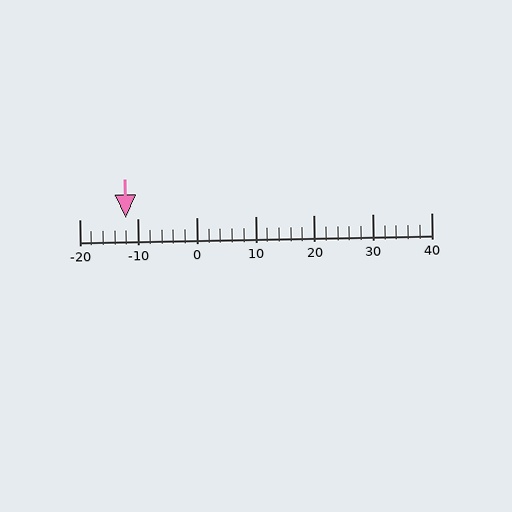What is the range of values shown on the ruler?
The ruler shows values from -20 to 40.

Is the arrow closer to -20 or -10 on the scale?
The arrow is closer to -10.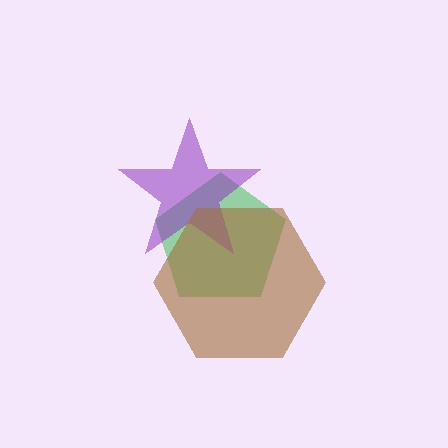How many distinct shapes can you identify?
There are 3 distinct shapes: a green pentagon, a purple star, a brown hexagon.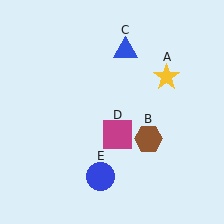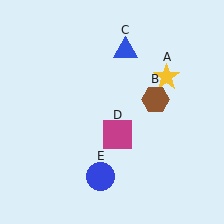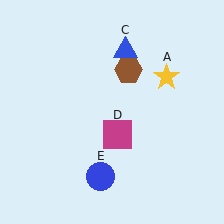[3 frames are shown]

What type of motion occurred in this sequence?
The brown hexagon (object B) rotated counterclockwise around the center of the scene.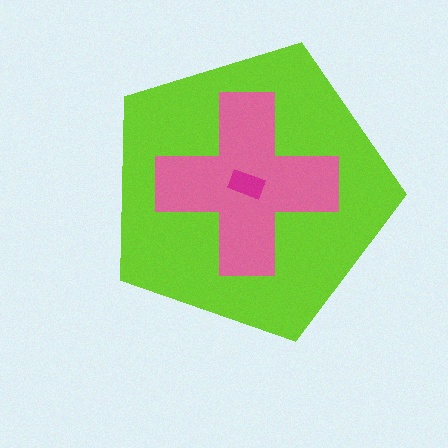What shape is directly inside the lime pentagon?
The pink cross.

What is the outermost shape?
The lime pentagon.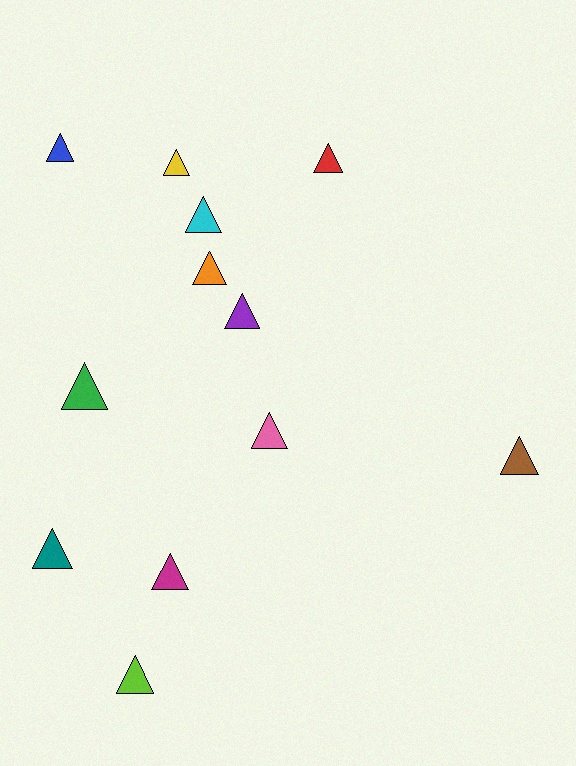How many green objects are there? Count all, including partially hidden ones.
There is 1 green object.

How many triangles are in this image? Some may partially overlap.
There are 12 triangles.